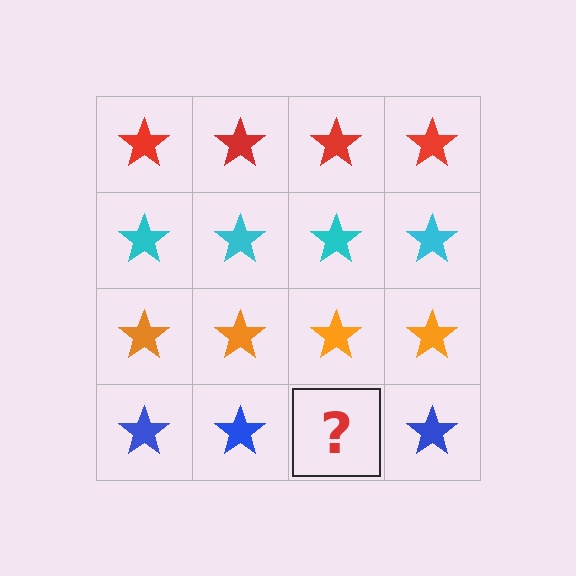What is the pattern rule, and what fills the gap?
The rule is that each row has a consistent color. The gap should be filled with a blue star.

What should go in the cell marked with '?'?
The missing cell should contain a blue star.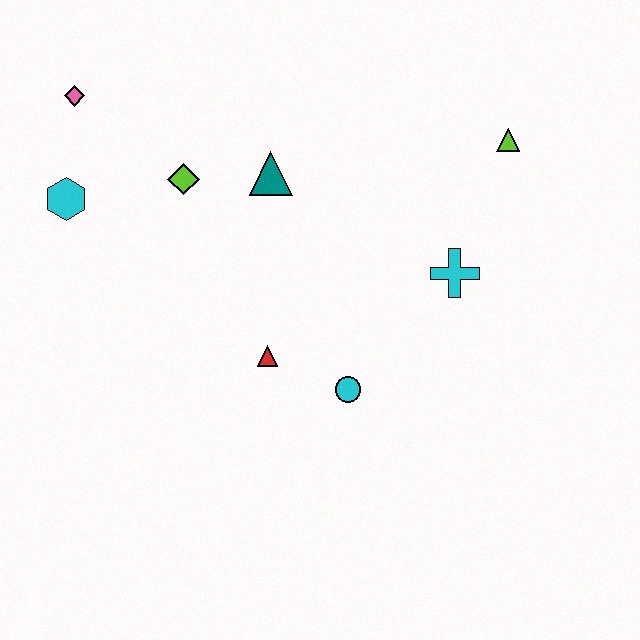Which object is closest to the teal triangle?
The lime diamond is closest to the teal triangle.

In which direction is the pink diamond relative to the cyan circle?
The pink diamond is above the cyan circle.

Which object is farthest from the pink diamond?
The lime triangle is farthest from the pink diamond.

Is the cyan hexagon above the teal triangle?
No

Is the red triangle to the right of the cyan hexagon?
Yes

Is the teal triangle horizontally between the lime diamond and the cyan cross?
Yes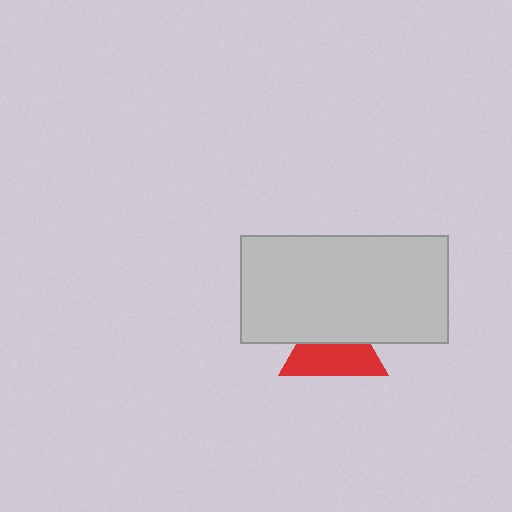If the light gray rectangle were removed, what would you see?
You would see the complete red triangle.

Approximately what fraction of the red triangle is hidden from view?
Roughly 44% of the red triangle is hidden behind the light gray rectangle.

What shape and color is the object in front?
The object in front is a light gray rectangle.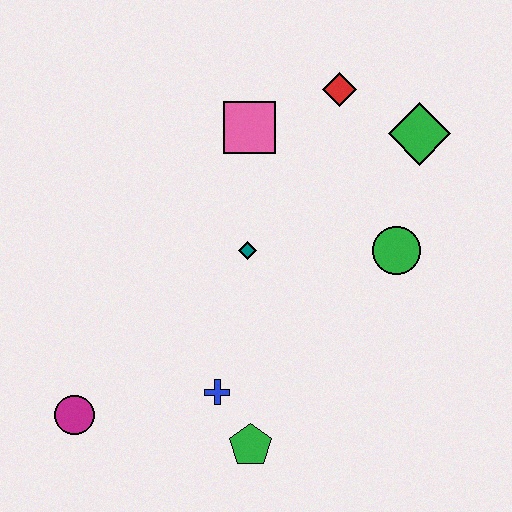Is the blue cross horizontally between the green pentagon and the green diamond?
No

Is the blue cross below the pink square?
Yes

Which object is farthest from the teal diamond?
The magenta circle is farthest from the teal diamond.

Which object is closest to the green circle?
The green diamond is closest to the green circle.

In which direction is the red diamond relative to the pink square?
The red diamond is to the right of the pink square.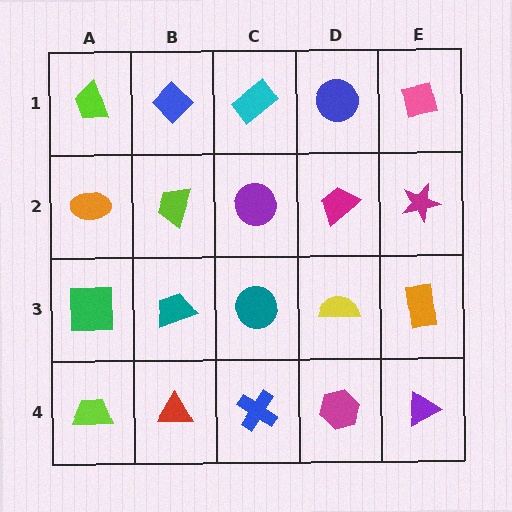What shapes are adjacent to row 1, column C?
A purple circle (row 2, column C), a blue diamond (row 1, column B), a blue circle (row 1, column D).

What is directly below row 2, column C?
A teal circle.